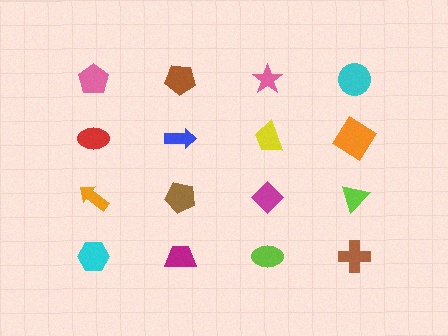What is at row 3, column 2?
A brown pentagon.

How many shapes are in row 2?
4 shapes.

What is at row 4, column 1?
A cyan hexagon.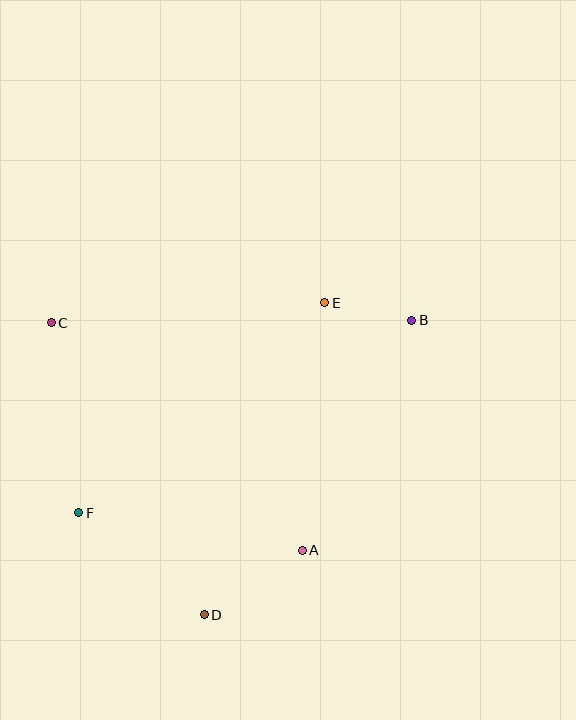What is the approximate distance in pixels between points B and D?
The distance between B and D is approximately 360 pixels.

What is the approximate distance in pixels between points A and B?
The distance between A and B is approximately 255 pixels.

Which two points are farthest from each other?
Points B and F are farthest from each other.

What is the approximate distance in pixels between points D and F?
The distance between D and F is approximately 162 pixels.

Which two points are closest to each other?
Points B and E are closest to each other.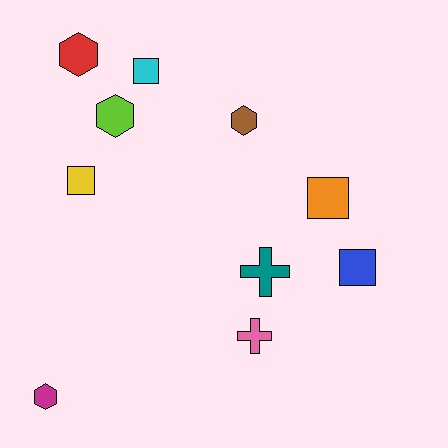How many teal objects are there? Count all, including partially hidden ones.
There is 1 teal object.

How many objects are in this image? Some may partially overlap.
There are 10 objects.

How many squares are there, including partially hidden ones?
There are 4 squares.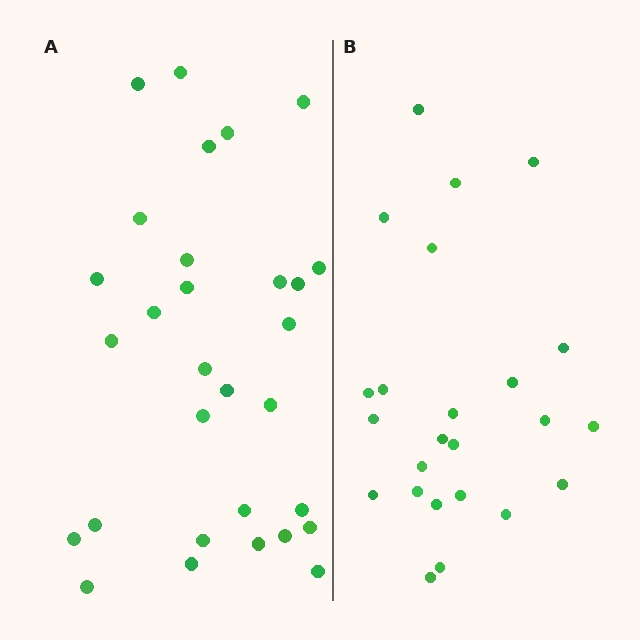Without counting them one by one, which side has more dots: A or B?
Region A (the left region) has more dots.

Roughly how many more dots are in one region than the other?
Region A has about 6 more dots than region B.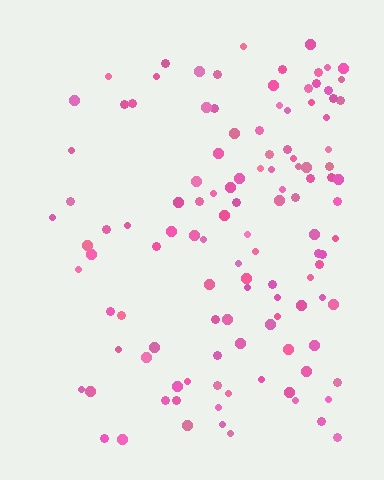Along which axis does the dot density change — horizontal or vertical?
Horizontal.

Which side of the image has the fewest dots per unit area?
The left.